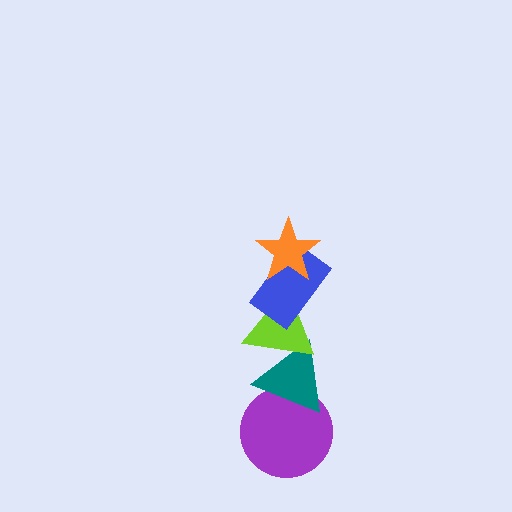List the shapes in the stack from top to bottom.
From top to bottom: the orange star, the blue rectangle, the lime triangle, the teal triangle, the purple circle.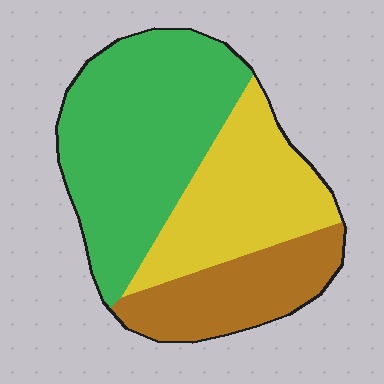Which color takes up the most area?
Green, at roughly 50%.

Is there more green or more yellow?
Green.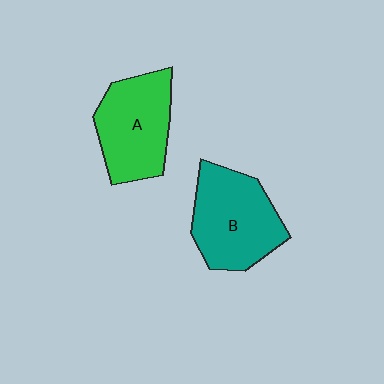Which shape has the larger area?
Shape B (teal).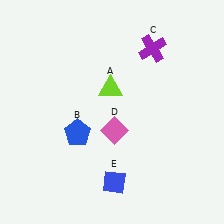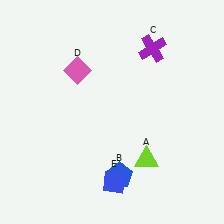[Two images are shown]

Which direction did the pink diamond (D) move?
The pink diamond (D) moved up.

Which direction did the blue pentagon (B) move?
The blue pentagon (B) moved down.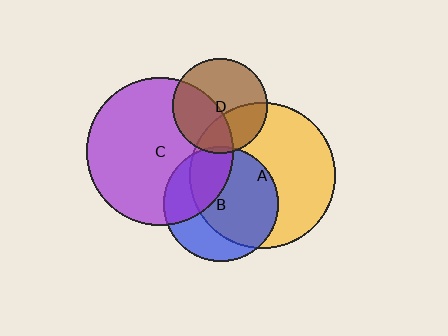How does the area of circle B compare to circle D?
Approximately 1.4 times.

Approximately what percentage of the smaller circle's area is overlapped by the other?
Approximately 35%.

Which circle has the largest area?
Circle C (purple).